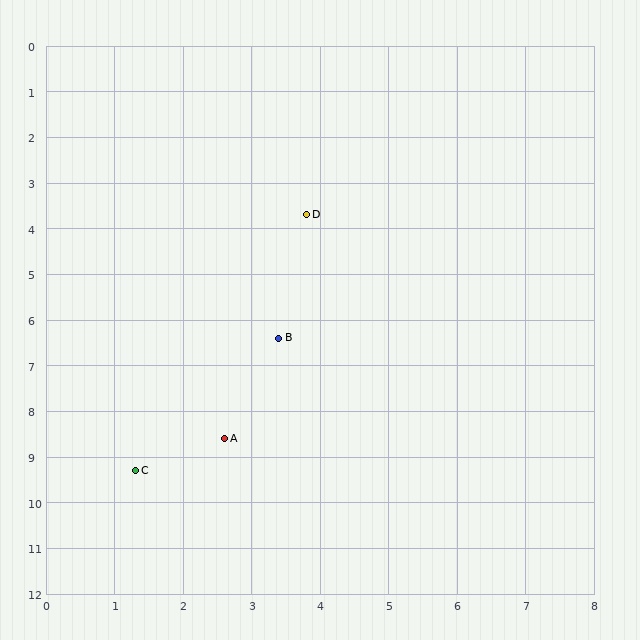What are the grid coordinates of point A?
Point A is at approximately (2.6, 8.6).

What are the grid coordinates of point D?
Point D is at approximately (3.8, 3.7).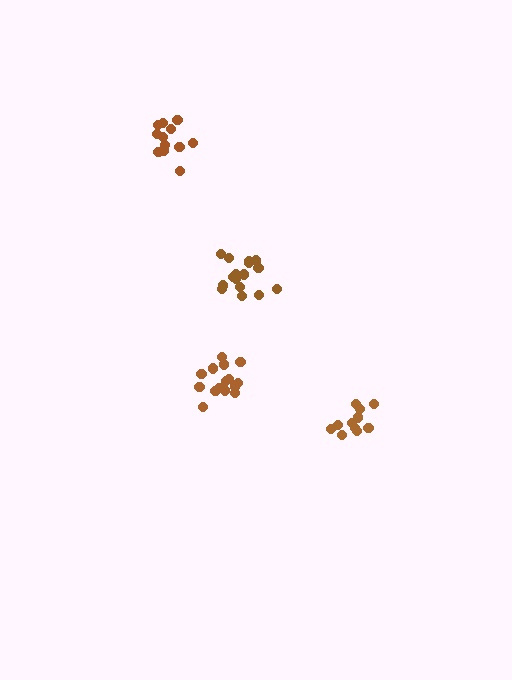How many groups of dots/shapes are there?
There are 4 groups.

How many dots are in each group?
Group 1: 11 dots, Group 2: 16 dots, Group 3: 12 dots, Group 4: 16 dots (55 total).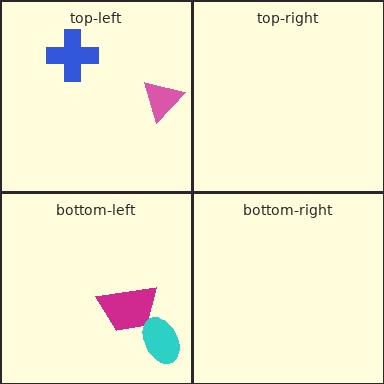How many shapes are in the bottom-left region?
2.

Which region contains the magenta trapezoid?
The bottom-left region.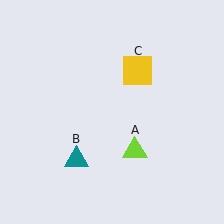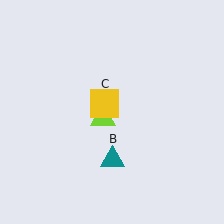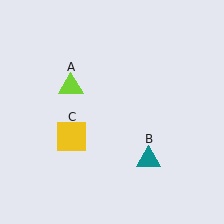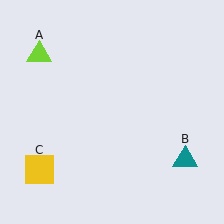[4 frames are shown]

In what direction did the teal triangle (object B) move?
The teal triangle (object B) moved right.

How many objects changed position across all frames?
3 objects changed position: lime triangle (object A), teal triangle (object B), yellow square (object C).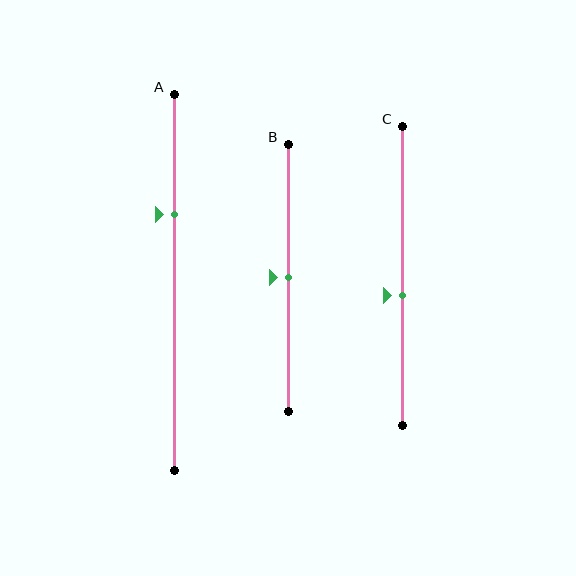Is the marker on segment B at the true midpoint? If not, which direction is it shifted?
Yes, the marker on segment B is at the true midpoint.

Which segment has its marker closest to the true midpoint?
Segment B has its marker closest to the true midpoint.